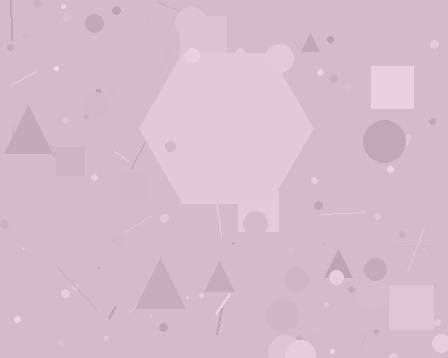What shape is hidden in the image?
A hexagon is hidden in the image.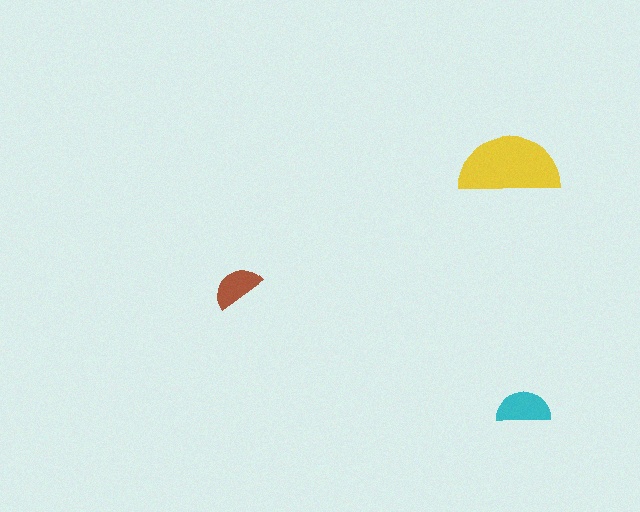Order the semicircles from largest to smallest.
the yellow one, the cyan one, the brown one.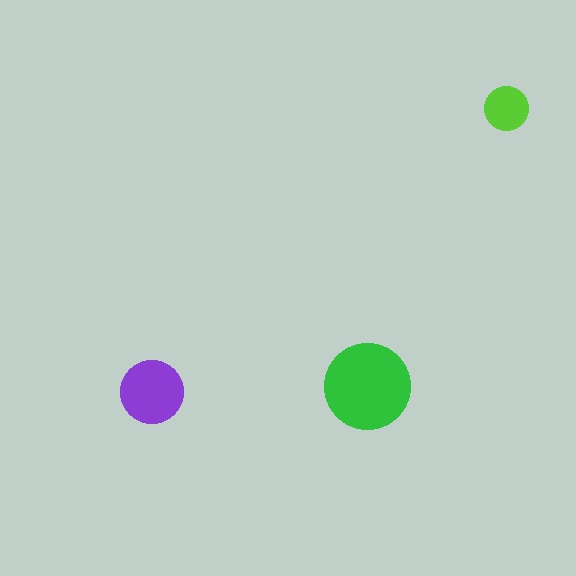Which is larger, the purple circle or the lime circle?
The purple one.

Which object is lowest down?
The purple circle is bottommost.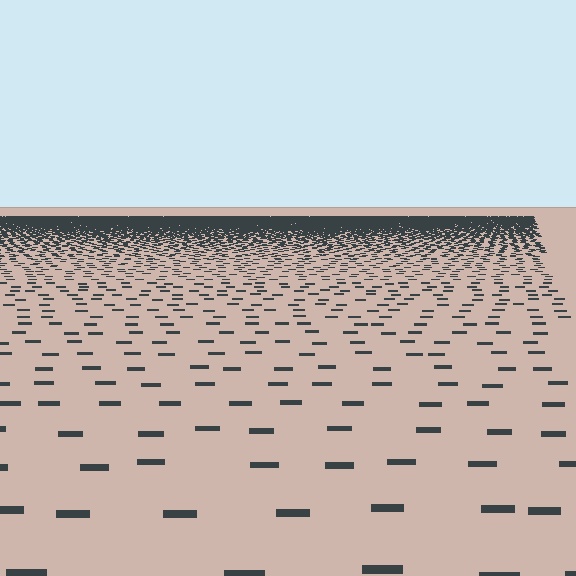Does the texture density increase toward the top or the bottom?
Density increases toward the top.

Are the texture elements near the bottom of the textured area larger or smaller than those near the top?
Larger. Near the bottom, elements are closer to the viewer and appear at a bigger on-screen size.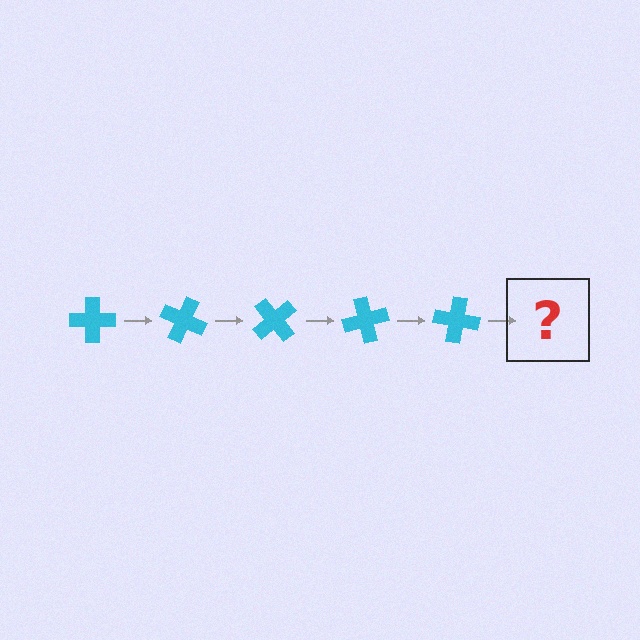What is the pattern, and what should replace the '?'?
The pattern is that the cross rotates 25 degrees each step. The '?' should be a cyan cross rotated 125 degrees.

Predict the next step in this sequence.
The next step is a cyan cross rotated 125 degrees.